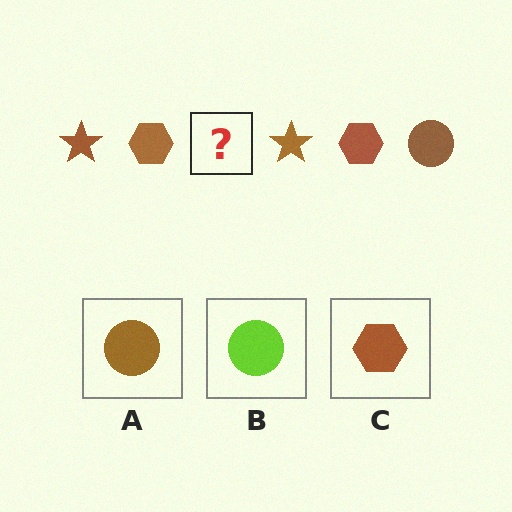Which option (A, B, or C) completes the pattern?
A.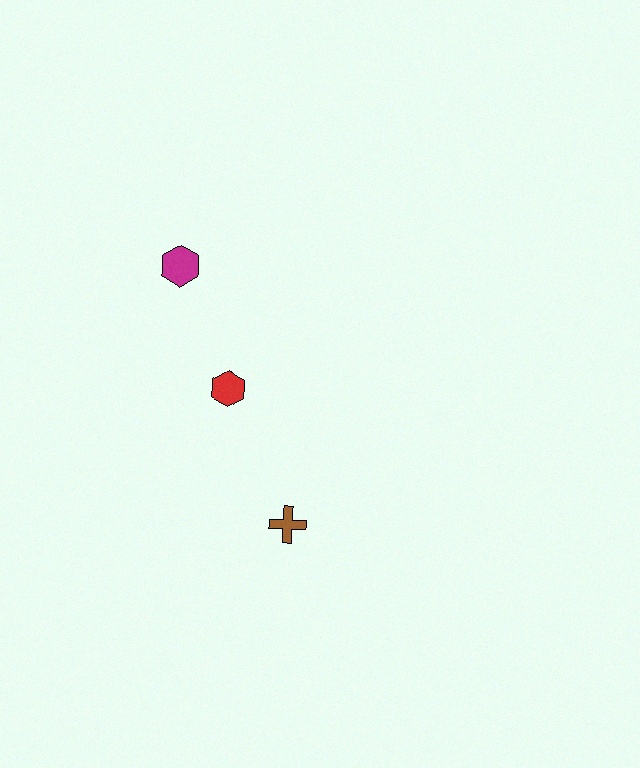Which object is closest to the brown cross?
The red hexagon is closest to the brown cross.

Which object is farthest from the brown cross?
The magenta hexagon is farthest from the brown cross.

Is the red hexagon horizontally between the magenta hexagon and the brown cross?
Yes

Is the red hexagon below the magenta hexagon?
Yes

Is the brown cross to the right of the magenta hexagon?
Yes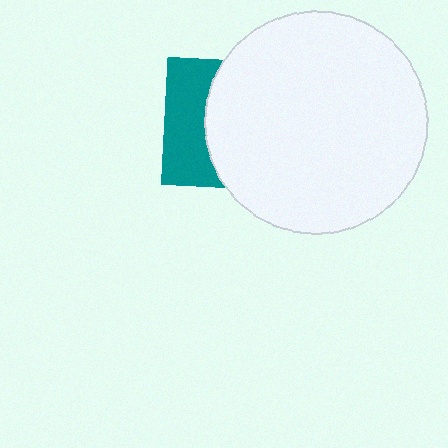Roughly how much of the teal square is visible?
A small part of it is visible (roughly 36%).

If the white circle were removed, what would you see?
You would see the complete teal square.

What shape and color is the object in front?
The object in front is a white circle.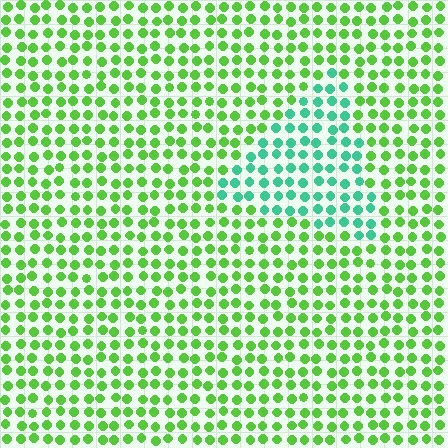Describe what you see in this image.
The image is filled with small lime elements in a uniform arrangement. A triangle-shaped region is visible where the elements are tinted to a slightly different hue, forming a subtle color boundary.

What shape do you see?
I see a triangle.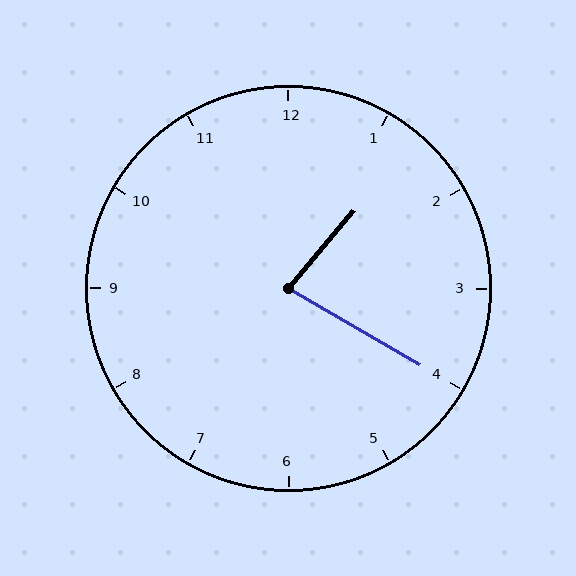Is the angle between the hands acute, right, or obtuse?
It is acute.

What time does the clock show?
1:20.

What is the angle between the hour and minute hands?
Approximately 80 degrees.